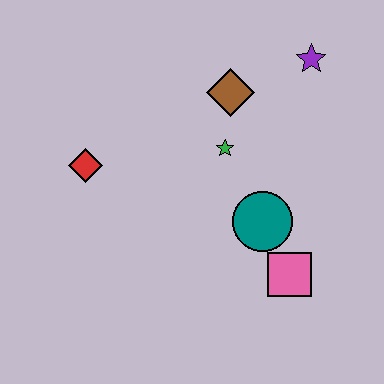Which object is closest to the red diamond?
The green star is closest to the red diamond.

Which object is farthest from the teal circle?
The red diamond is farthest from the teal circle.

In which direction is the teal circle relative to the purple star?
The teal circle is below the purple star.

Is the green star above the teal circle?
Yes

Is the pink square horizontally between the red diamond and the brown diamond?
No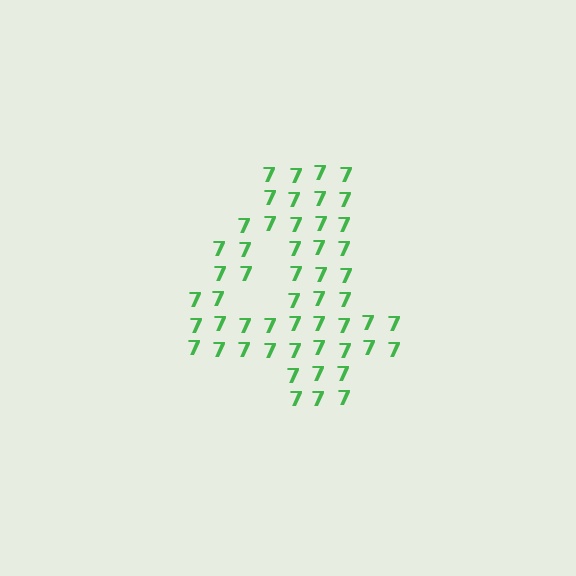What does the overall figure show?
The overall figure shows the digit 4.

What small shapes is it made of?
It is made of small digit 7's.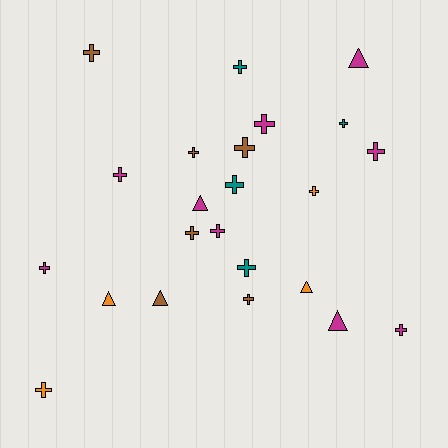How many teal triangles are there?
There are no teal triangles.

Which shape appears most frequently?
Cross, with 17 objects.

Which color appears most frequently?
Magenta, with 9 objects.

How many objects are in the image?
There are 23 objects.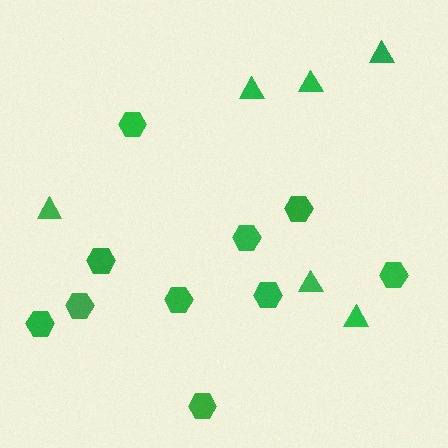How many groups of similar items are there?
There are 2 groups: one group of hexagons (10) and one group of triangles (6).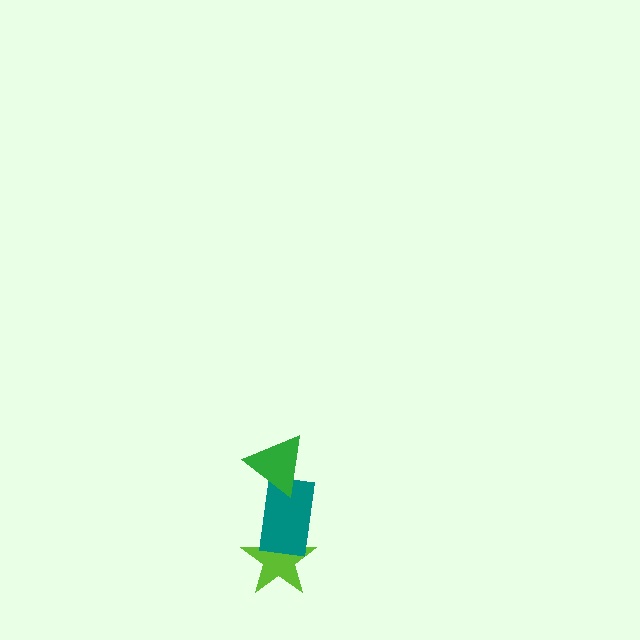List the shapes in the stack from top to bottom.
From top to bottom: the green triangle, the teal rectangle, the lime star.